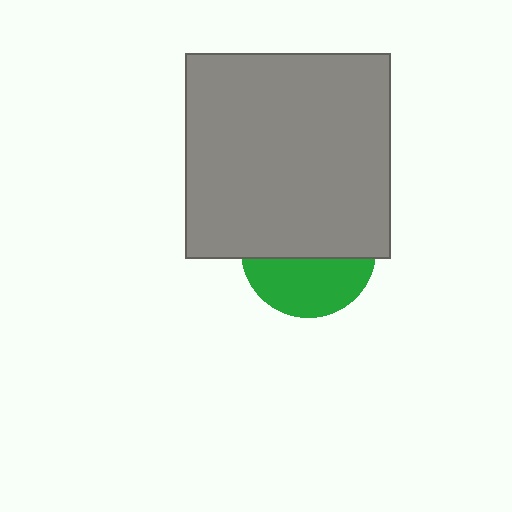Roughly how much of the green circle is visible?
A small part of it is visible (roughly 42%).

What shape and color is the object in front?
The object in front is a gray rectangle.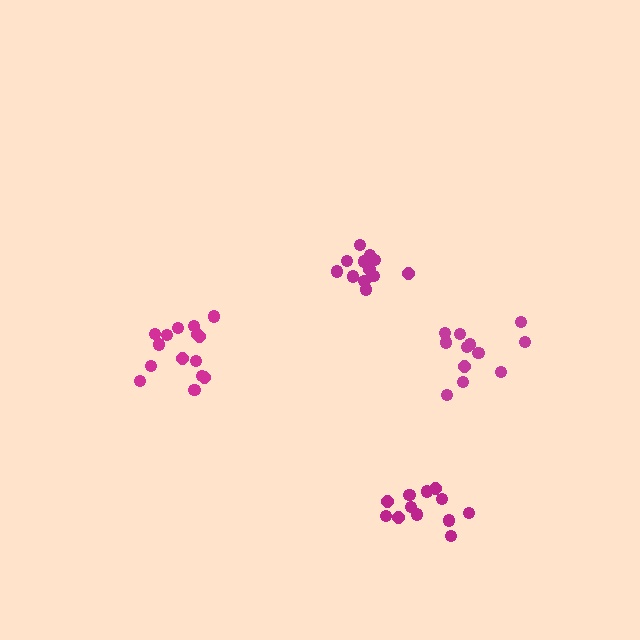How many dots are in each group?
Group 1: 12 dots, Group 2: 12 dots, Group 3: 12 dots, Group 4: 15 dots (51 total).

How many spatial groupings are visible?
There are 4 spatial groupings.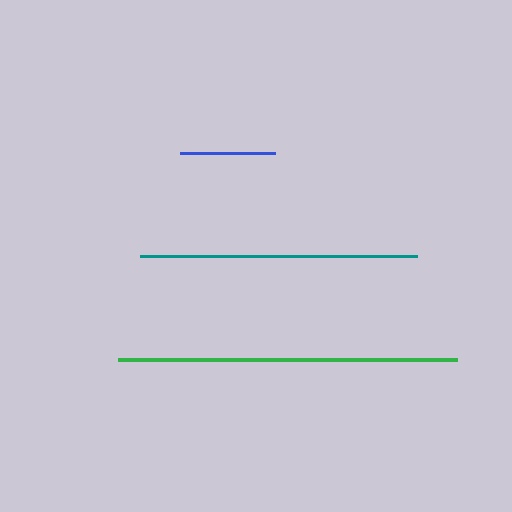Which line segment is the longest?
The green line is the longest at approximately 339 pixels.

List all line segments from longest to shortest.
From longest to shortest: green, teal, blue.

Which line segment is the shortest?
The blue line is the shortest at approximately 95 pixels.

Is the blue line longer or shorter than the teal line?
The teal line is longer than the blue line.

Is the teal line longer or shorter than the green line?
The green line is longer than the teal line.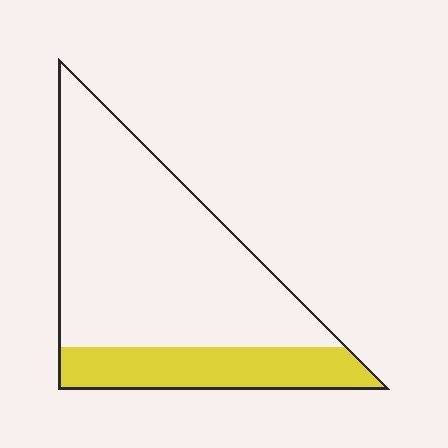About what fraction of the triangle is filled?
About one quarter (1/4).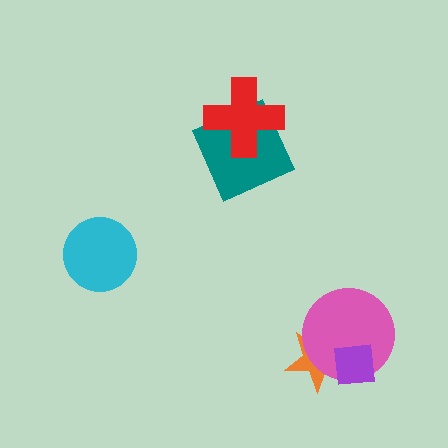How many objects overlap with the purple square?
2 objects overlap with the purple square.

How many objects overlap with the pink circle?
2 objects overlap with the pink circle.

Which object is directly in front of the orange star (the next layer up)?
The pink circle is directly in front of the orange star.